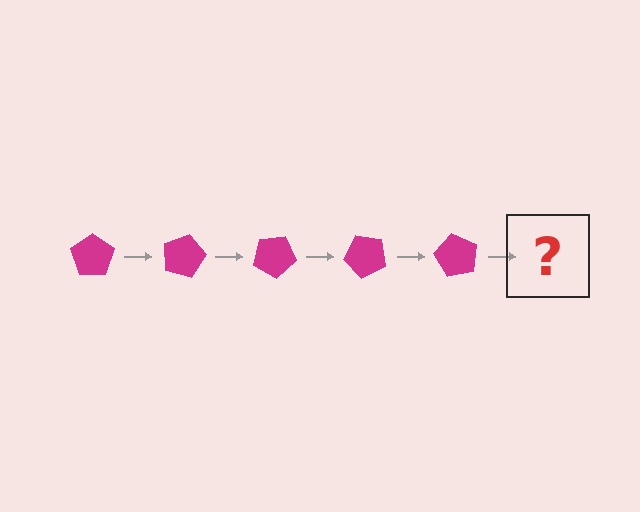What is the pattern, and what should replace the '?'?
The pattern is that the pentagon rotates 15 degrees each step. The '?' should be a magenta pentagon rotated 75 degrees.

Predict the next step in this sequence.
The next step is a magenta pentagon rotated 75 degrees.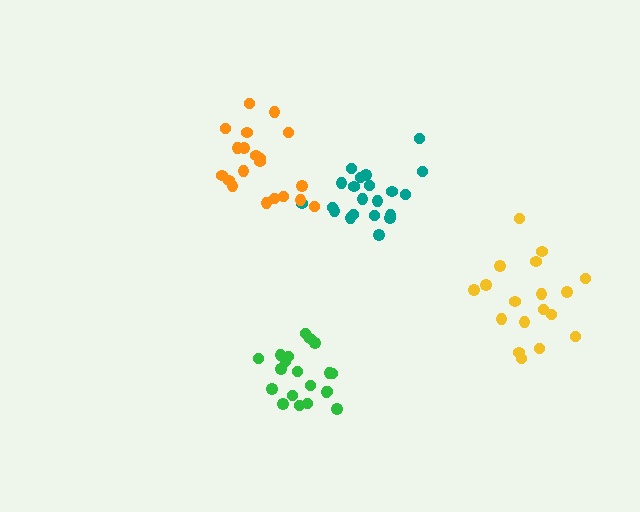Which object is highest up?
The orange cluster is topmost.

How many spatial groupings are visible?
There are 4 spatial groupings.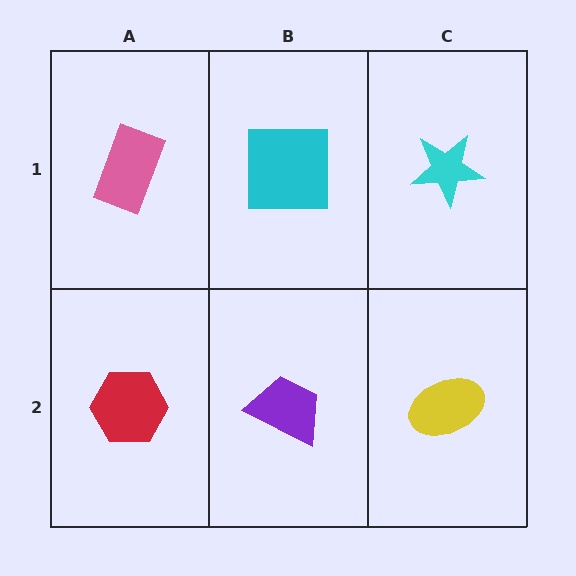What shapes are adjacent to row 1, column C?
A yellow ellipse (row 2, column C), a cyan square (row 1, column B).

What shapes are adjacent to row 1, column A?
A red hexagon (row 2, column A), a cyan square (row 1, column B).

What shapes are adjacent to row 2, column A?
A pink rectangle (row 1, column A), a purple trapezoid (row 2, column B).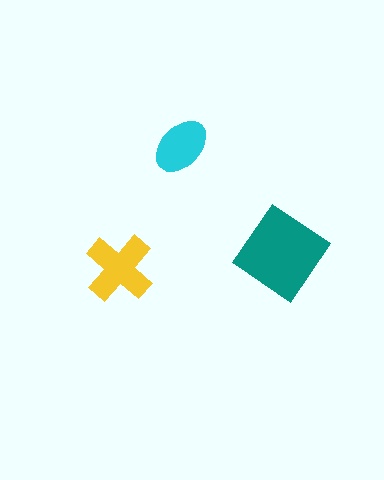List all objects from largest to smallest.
The teal diamond, the yellow cross, the cyan ellipse.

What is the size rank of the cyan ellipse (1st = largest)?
3rd.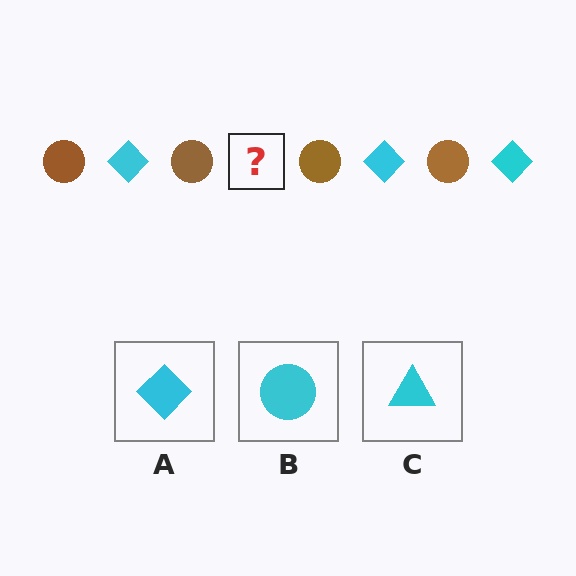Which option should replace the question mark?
Option A.